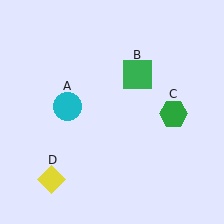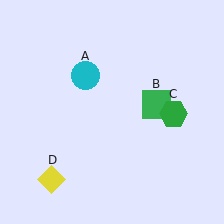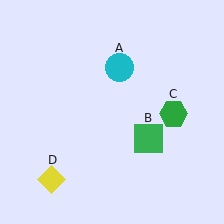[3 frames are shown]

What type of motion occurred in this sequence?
The cyan circle (object A), green square (object B) rotated clockwise around the center of the scene.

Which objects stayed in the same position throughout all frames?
Green hexagon (object C) and yellow diamond (object D) remained stationary.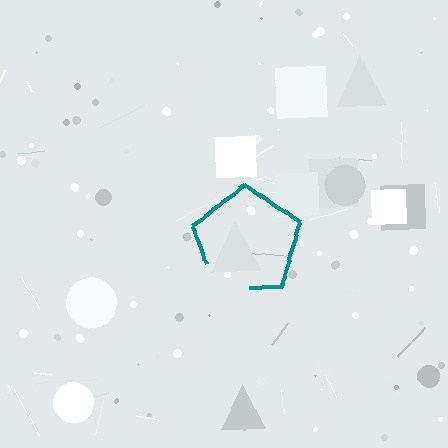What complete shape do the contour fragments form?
The contour fragments form a pentagon.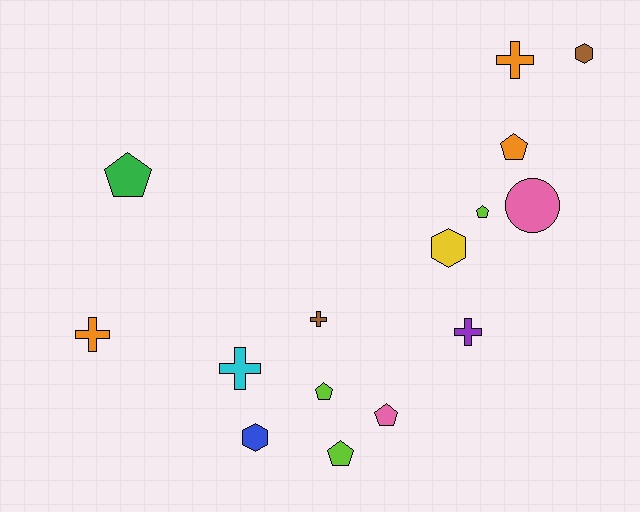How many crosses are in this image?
There are 5 crosses.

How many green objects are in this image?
There is 1 green object.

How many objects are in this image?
There are 15 objects.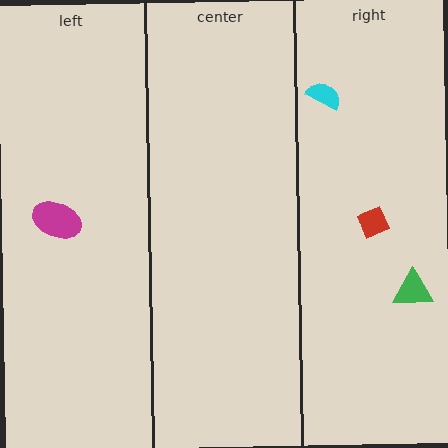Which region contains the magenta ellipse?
The left region.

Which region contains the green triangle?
The right region.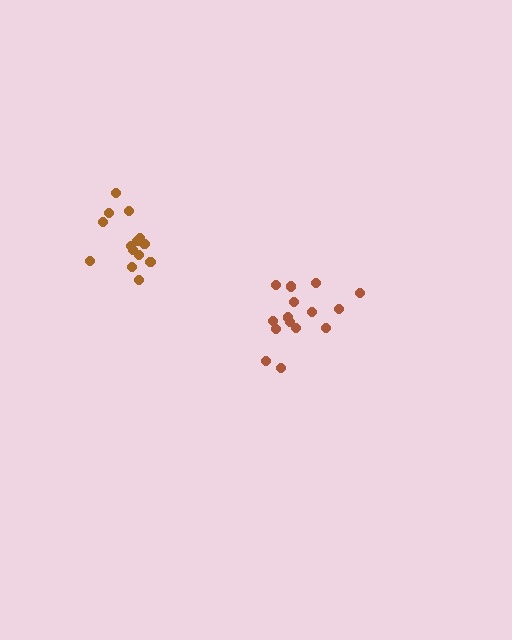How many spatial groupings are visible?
There are 2 spatial groupings.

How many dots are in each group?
Group 1: 14 dots, Group 2: 15 dots (29 total).